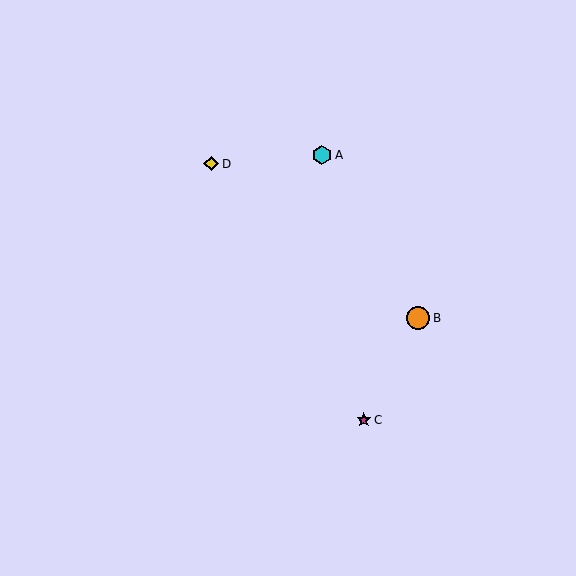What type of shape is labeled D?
Shape D is a yellow diamond.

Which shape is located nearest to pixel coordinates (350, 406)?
The magenta star (labeled C) at (364, 420) is nearest to that location.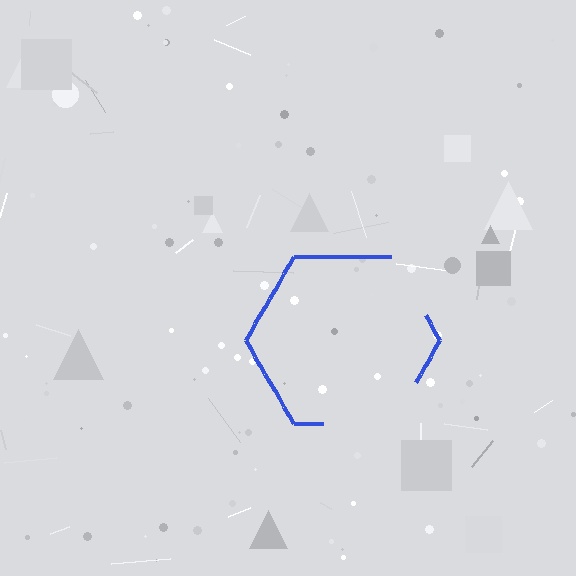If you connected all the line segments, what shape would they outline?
They would outline a hexagon.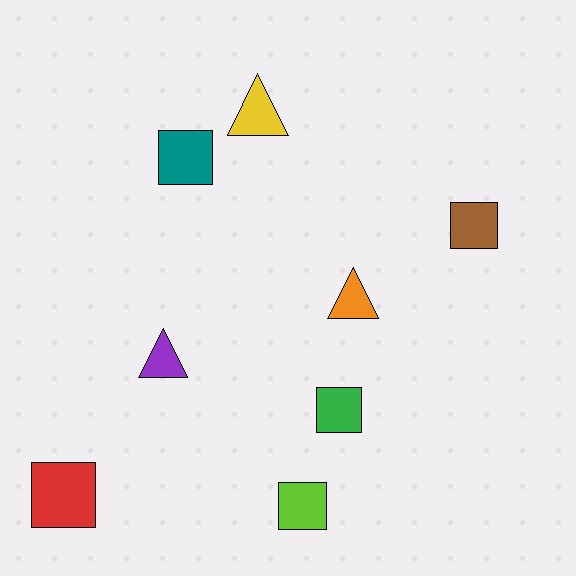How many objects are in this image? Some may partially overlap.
There are 8 objects.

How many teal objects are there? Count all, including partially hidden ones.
There is 1 teal object.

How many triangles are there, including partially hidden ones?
There are 3 triangles.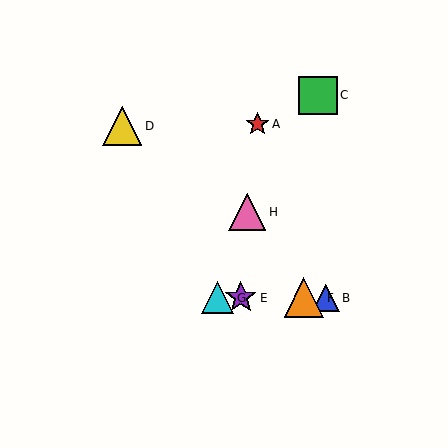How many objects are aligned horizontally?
4 objects (B, E, F, G) are aligned horizontally.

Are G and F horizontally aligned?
Yes, both are at y≈298.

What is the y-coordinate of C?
Object C is at y≈95.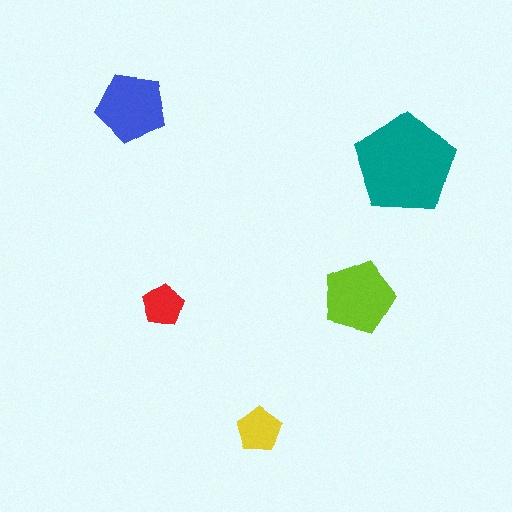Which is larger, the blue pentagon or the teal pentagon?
The teal one.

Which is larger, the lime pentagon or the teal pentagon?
The teal one.